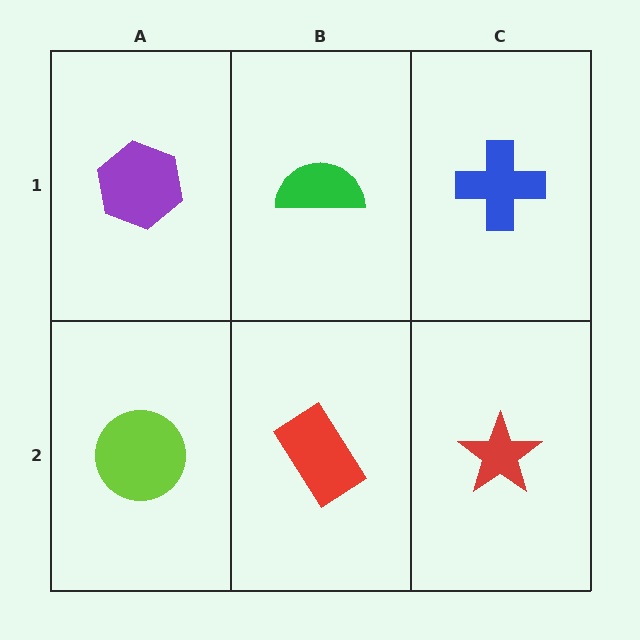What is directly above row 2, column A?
A purple hexagon.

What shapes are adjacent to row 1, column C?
A red star (row 2, column C), a green semicircle (row 1, column B).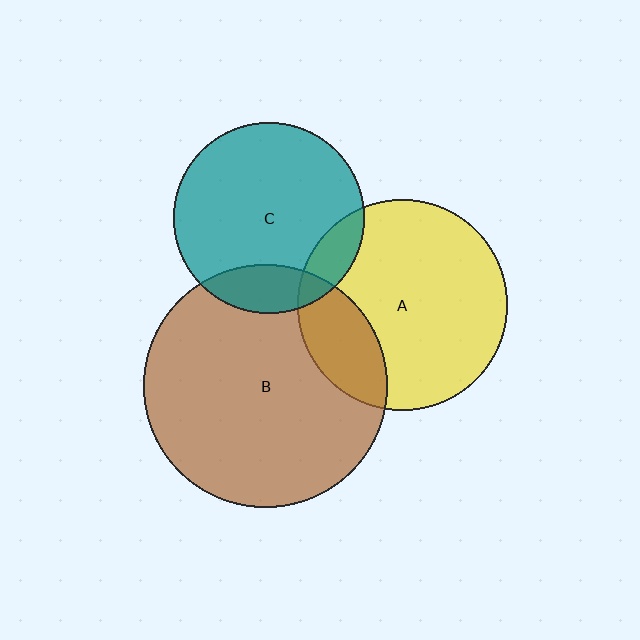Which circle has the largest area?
Circle B (brown).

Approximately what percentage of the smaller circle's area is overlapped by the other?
Approximately 20%.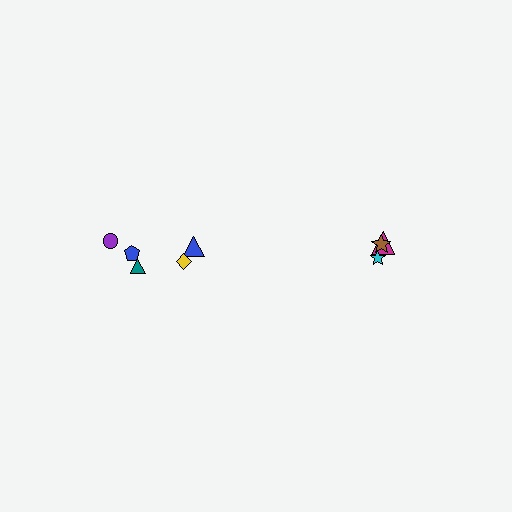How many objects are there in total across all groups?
There are 8 objects.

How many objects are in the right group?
There are 3 objects.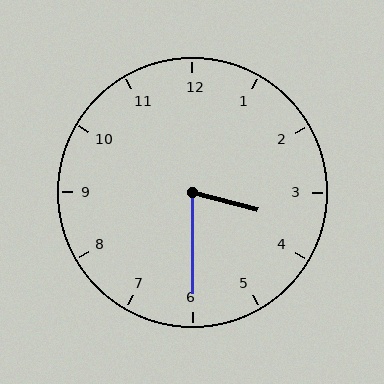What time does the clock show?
3:30.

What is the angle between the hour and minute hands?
Approximately 75 degrees.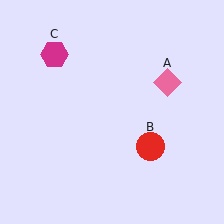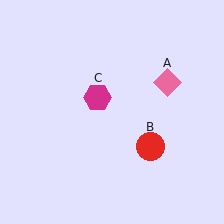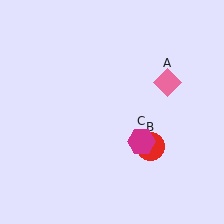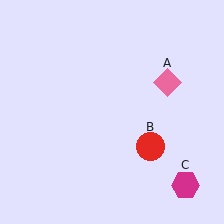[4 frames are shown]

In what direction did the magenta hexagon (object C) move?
The magenta hexagon (object C) moved down and to the right.